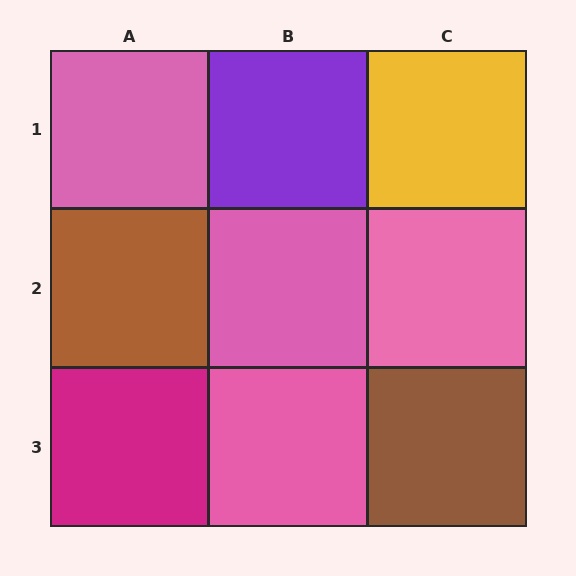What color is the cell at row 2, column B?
Pink.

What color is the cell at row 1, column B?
Purple.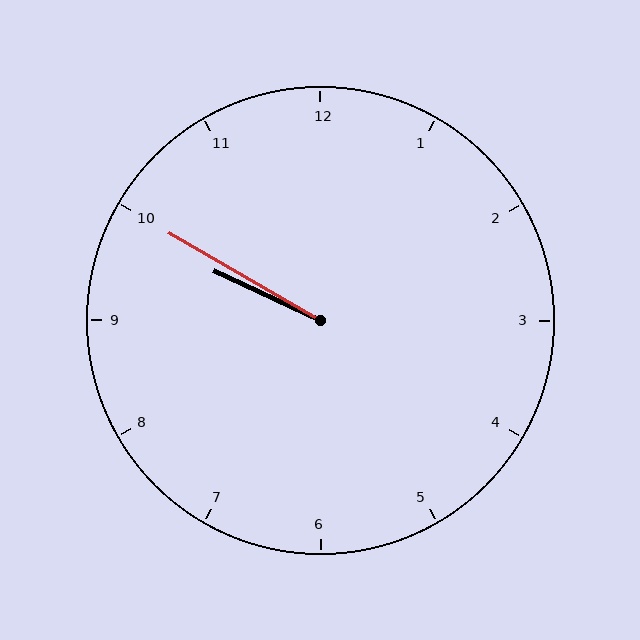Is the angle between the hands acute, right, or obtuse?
It is acute.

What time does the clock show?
9:50.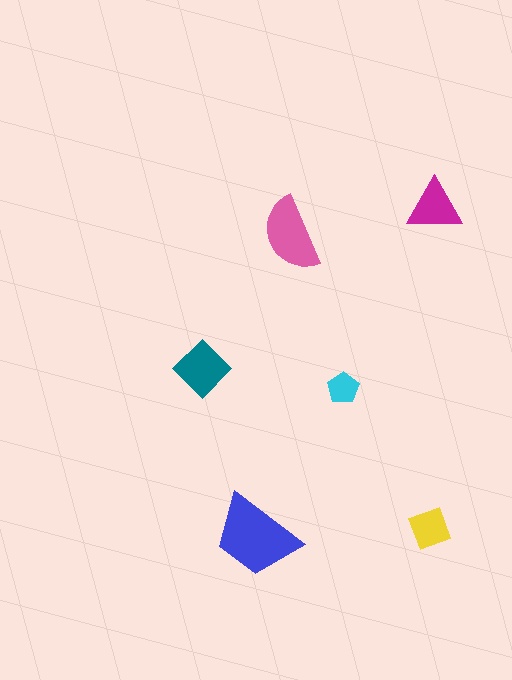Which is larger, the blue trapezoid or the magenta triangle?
The blue trapezoid.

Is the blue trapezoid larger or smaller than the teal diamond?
Larger.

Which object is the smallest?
The cyan pentagon.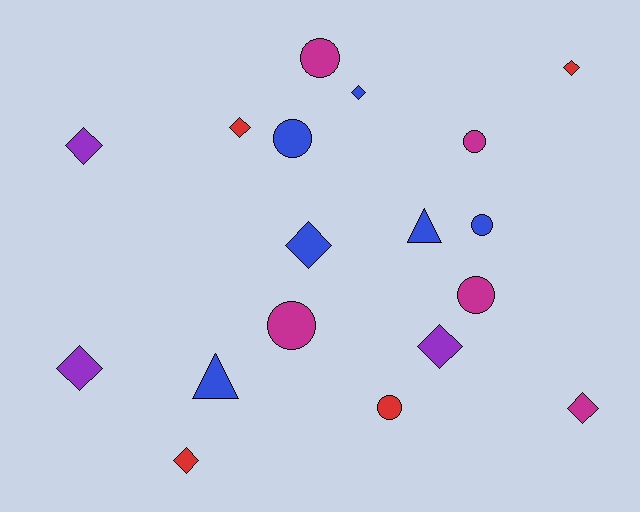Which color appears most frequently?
Blue, with 6 objects.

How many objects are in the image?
There are 18 objects.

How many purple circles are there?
There are no purple circles.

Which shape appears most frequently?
Diamond, with 9 objects.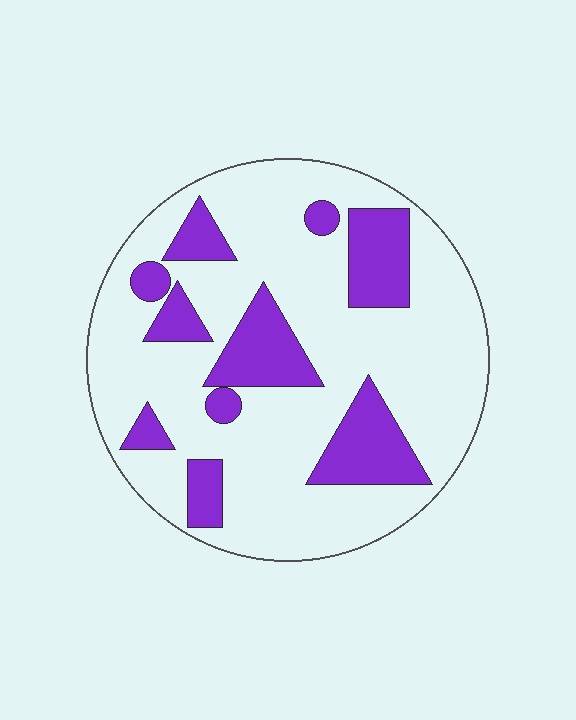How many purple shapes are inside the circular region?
10.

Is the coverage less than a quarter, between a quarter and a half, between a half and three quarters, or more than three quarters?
Between a quarter and a half.